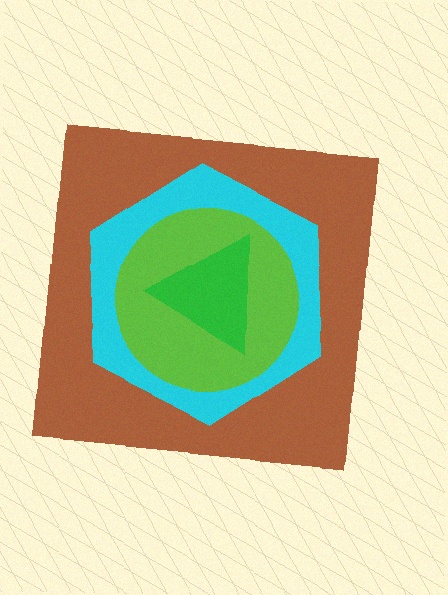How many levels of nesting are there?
4.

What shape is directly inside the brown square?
The cyan hexagon.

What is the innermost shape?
The green triangle.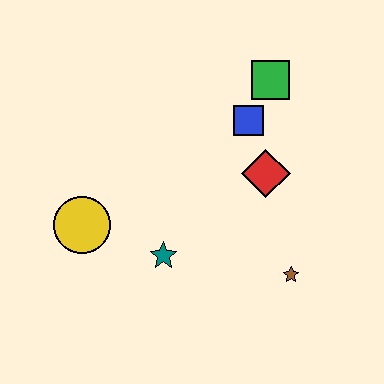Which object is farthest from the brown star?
The yellow circle is farthest from the brown star.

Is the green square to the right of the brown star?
No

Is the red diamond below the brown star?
No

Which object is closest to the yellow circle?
The teal star is closest to the yellow circle.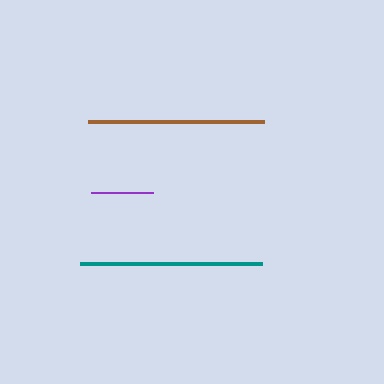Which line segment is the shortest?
The purple line is the shortest at approximately 62 pixels.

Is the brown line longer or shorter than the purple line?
The brown line is longer than the purple line.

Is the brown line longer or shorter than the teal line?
The teal line is longer than the brown line.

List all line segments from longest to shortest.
From longest to shortest: teal, brown, purple.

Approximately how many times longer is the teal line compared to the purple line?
The teal line is approximately 2.9 times the length of the purple line.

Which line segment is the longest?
The teal line is the longest at approximately 181 pixels.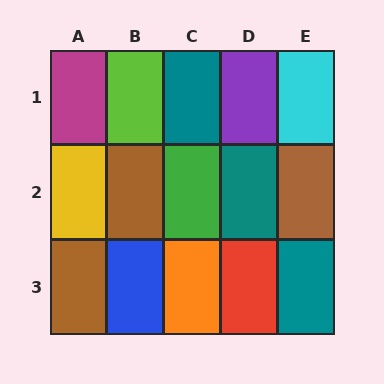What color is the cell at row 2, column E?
Brown.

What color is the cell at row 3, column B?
Blue.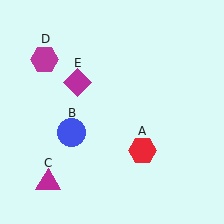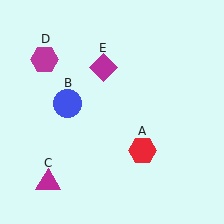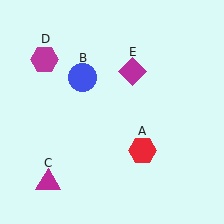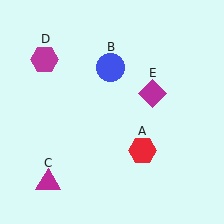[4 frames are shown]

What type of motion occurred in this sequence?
The blue circle (object B), magenta diamond (object E) rotated clockwise around the center of the scene.